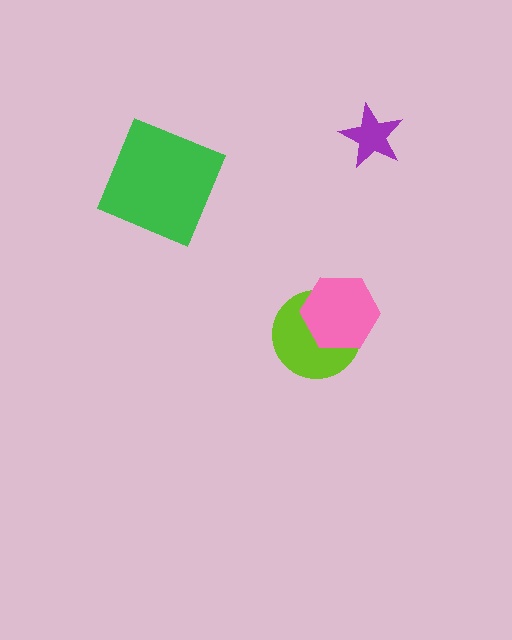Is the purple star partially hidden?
No, no other shape covers it.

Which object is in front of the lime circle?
The pink hexagon is in front of the lime circle.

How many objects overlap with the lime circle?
1 object overlaps with the lime circle.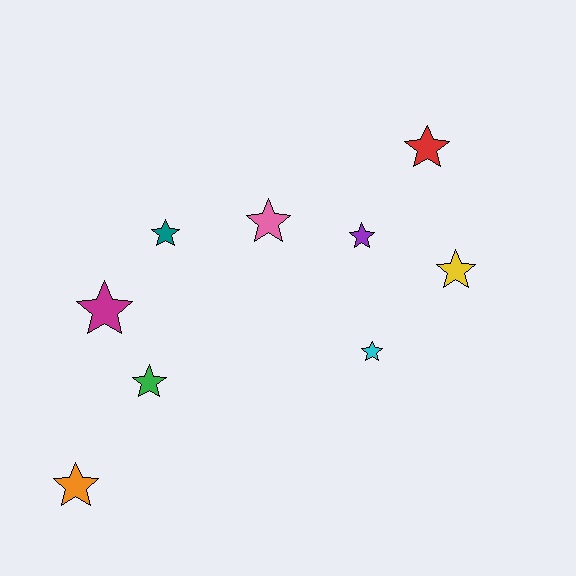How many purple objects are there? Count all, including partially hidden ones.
There is 1 purple object.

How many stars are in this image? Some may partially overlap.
There are 9 stars.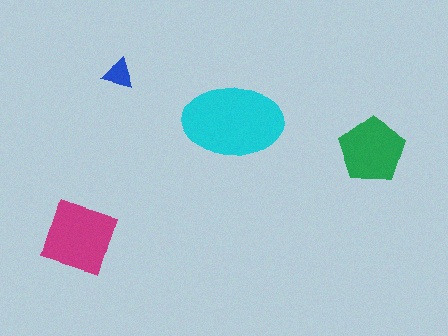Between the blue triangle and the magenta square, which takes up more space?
The magenta square.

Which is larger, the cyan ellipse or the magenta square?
The cyan ellipse.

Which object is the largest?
The cyan ellipse.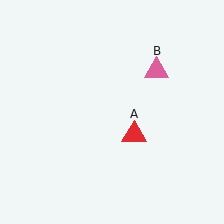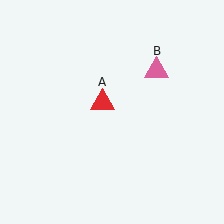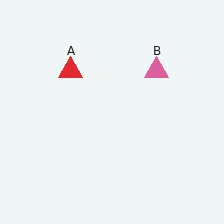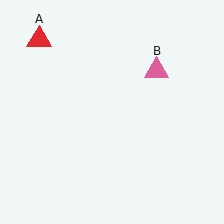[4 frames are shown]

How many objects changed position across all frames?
1 object changed position: red triangle (object A).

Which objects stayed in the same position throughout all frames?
Pink triangle (object B) remained stationary.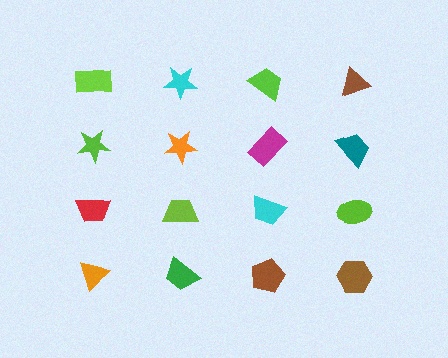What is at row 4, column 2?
A green trapezoid.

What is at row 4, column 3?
A brown pentagon.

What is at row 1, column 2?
A cyan star.